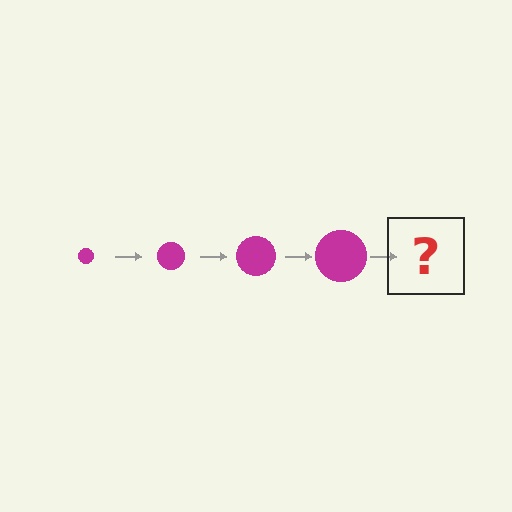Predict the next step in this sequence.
The next step is a magenta circle, larger than the previous one.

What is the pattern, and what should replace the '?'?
The pattern is that the circle gets progressively larger each step. The '?' should be a magenta circle, larger than the previous one.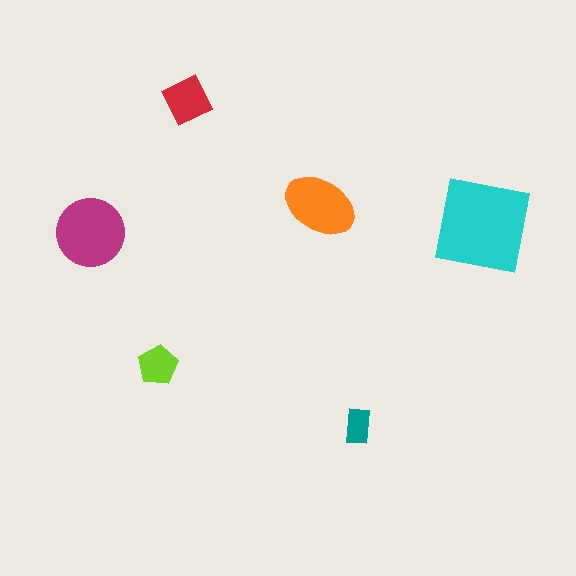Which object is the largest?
The cyan square.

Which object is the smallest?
The teal rectangle.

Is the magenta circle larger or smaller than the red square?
Larger.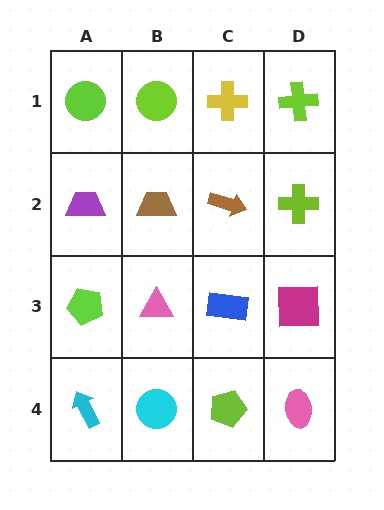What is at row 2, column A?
A purple trapezoid.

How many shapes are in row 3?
4 shapes.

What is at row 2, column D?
A lime cross.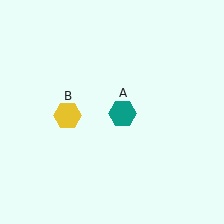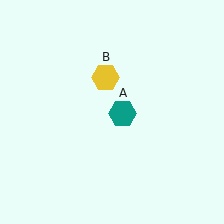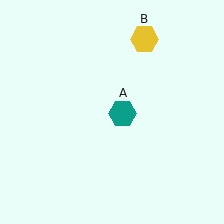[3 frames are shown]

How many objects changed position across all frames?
1 object changed position: yellow hexagon (object B).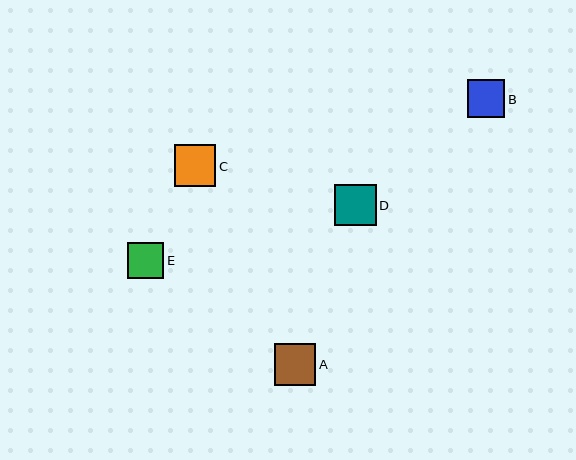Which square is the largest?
Square D is the largest with a size of approximately 42 pixels.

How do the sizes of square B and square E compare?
Square B and square E are approximately the same size.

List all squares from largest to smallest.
From largest to smallest: D, C, A, B, E.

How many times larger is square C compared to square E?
Square C is approximately 1.2 times the size of square E.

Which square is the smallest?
Square E is the smallest with a size of approximately 36 pixels.